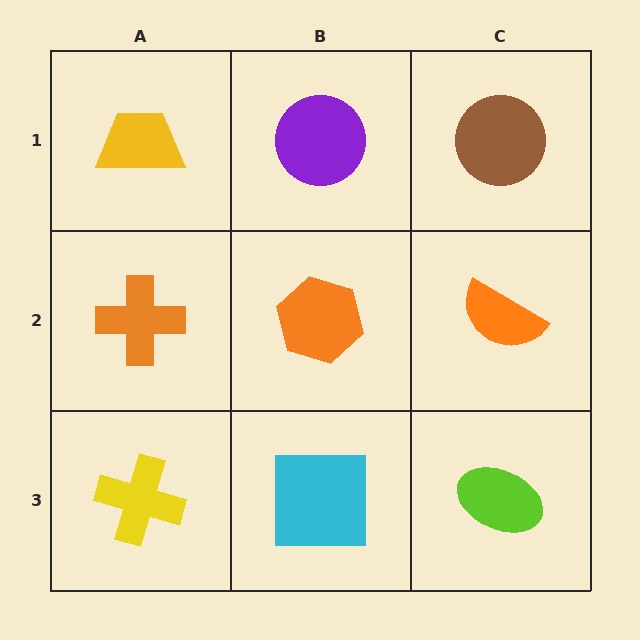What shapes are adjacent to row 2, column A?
A yellow trapezoid (row 1, column A), a yellow cross (row 3, column A), an orange hexagon (row 2, column B).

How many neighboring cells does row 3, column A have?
2.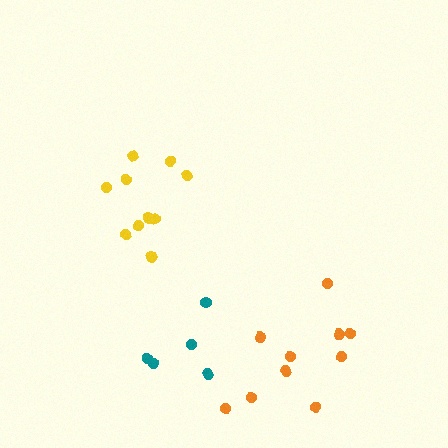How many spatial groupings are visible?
There are 3 spatial groupings.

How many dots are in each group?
Group 1: 5 dots, Group 2: 10 dots, Group 3: 10 dots (25 total).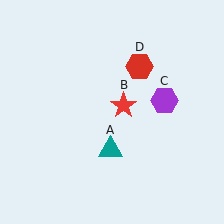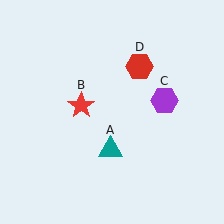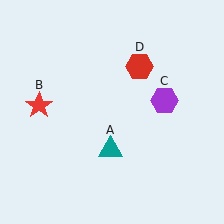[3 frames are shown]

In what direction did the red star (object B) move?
The red star (object B) moved left.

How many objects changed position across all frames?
1 object changed position: red star (object B).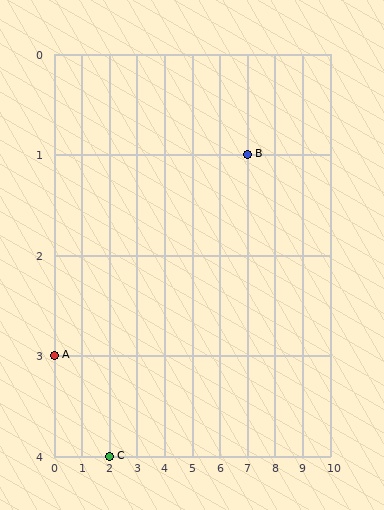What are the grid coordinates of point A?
Point A is at grid coordinates (0, 3).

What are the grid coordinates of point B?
Point B is at grid coordinates (7, 1).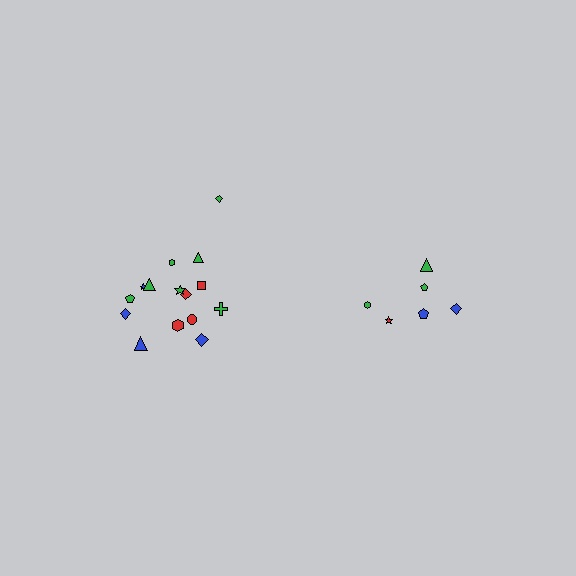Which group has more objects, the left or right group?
The left group.